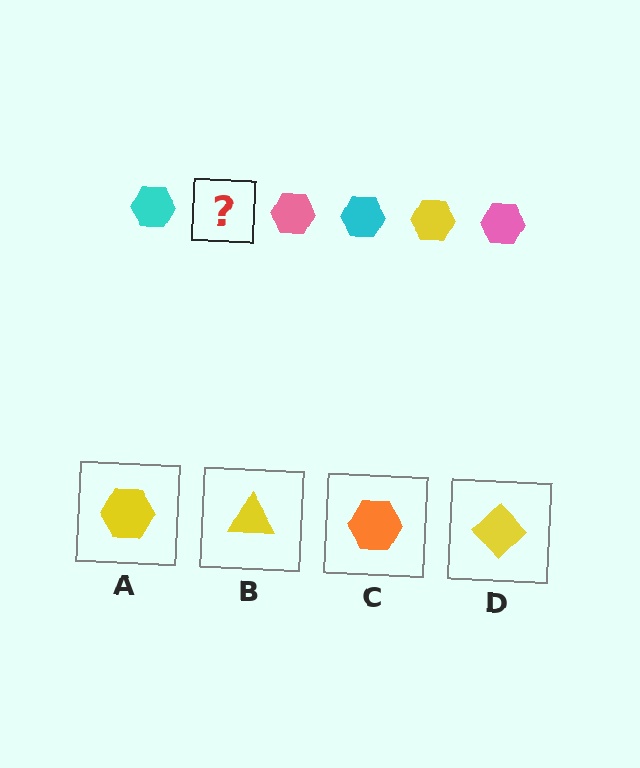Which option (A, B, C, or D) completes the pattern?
A.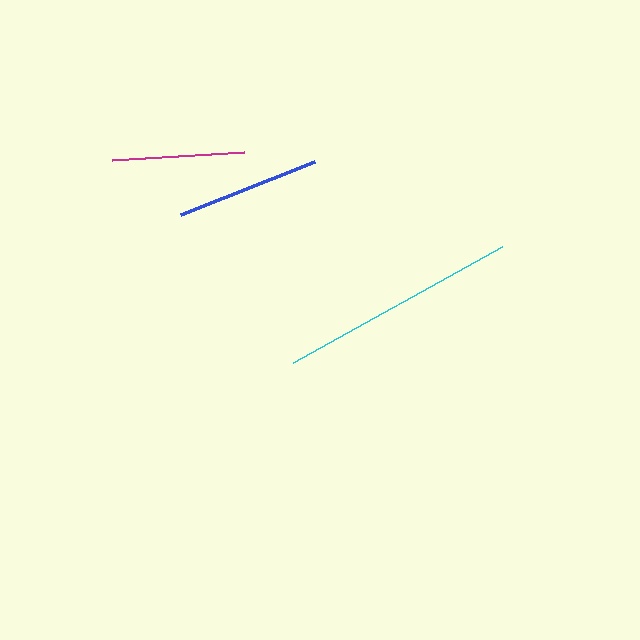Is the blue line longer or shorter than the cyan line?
The cyan line is longer than the blue line.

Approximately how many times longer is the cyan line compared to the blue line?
The cyan line is approximately 1.7 times the length of the blue line.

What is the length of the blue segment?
The blue segment is approximately 144 pixels long.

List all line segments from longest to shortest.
From longest to shortest: cyan, blue, magenta.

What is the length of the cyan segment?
The cyan segment is approximately 239 pixels long.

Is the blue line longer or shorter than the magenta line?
The blue line is longer than the magenta line.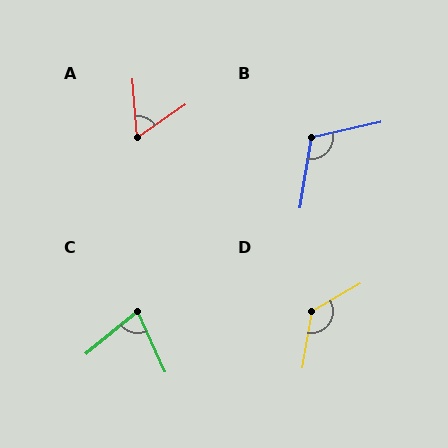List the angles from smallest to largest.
A (59°), C (75°), B (113°), D (131°).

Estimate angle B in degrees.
Approximately 113 degrees.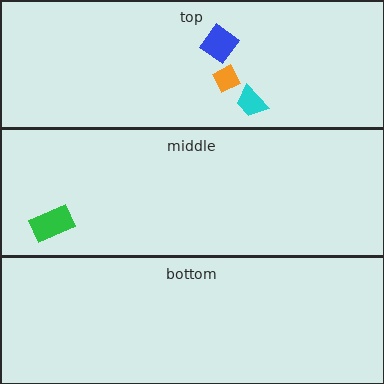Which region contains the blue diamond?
The top region.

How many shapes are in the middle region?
1.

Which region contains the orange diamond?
The top region.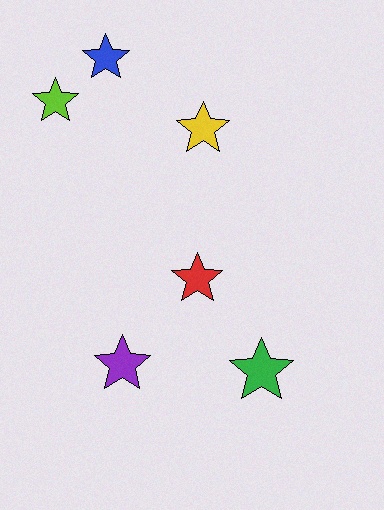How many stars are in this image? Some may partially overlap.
There are 6 stars.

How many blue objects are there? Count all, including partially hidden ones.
There is 1 blue object.